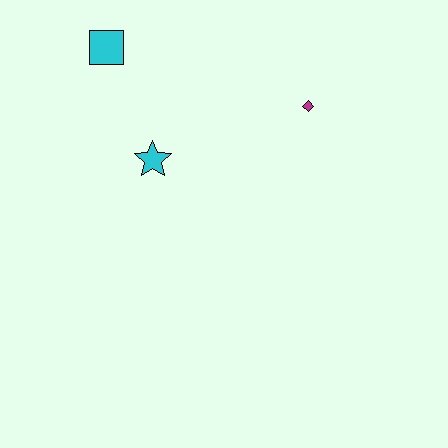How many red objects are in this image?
There are no red objects.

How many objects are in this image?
There are 3 objects.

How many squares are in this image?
There is 1 square.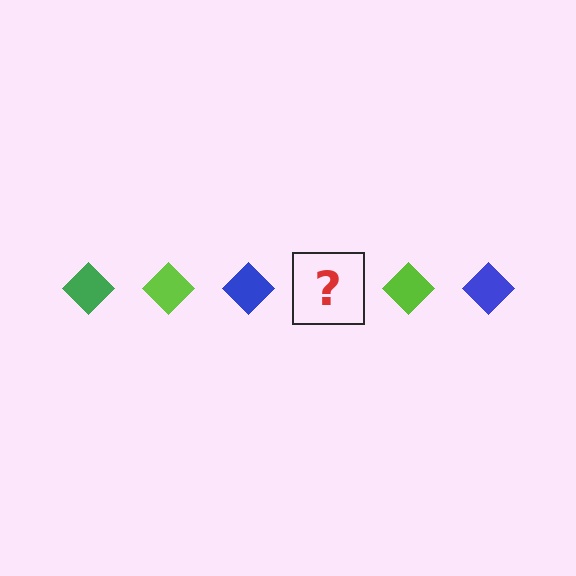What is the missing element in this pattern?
The missing element is a green diamond.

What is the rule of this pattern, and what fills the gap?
The rule is that the pattern cycles through green, lime, blue diamonds. The gap should be filled with a green diamond.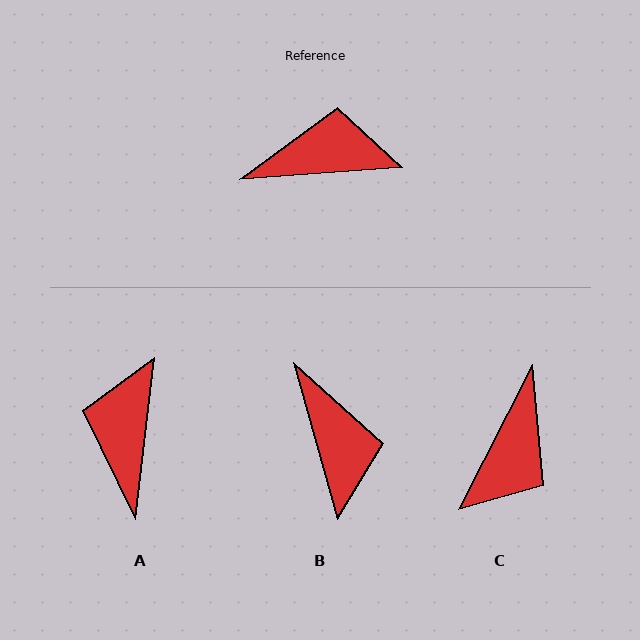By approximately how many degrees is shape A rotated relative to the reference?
Approximately 79 degrees counter-clockwise.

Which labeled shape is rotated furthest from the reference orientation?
C, about 121 degrees away.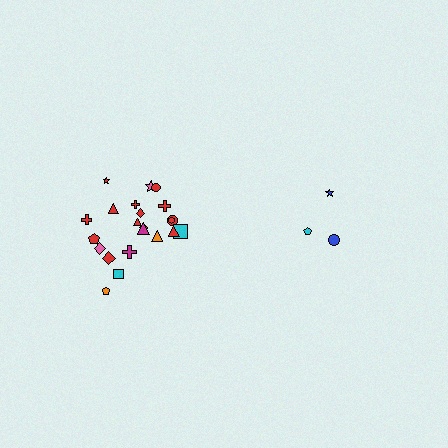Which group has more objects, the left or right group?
The left group.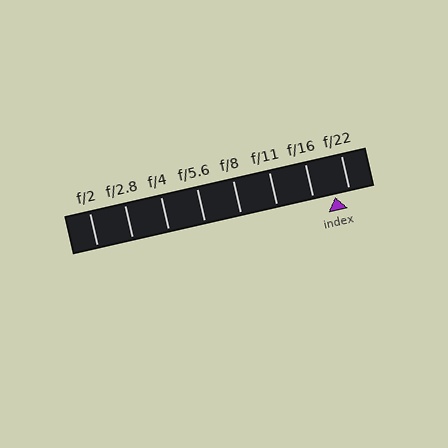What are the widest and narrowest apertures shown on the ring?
The widest aperture shown is f/2 and the narrowest is f/22.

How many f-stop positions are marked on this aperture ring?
There are 8 f-stop positions marked.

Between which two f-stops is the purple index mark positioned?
The index mark is between f/16 and f/22.